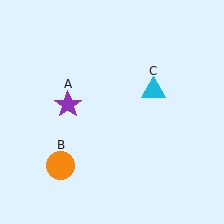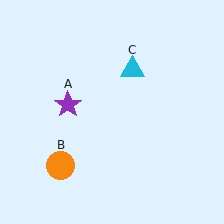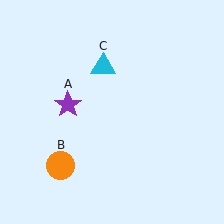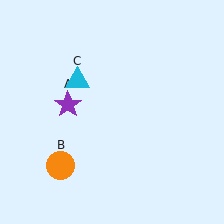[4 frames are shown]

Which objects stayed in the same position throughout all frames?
Purple star (object A) and orange circle (object B) remained stationary.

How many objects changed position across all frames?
1 object changed position: cyan triangle (object C).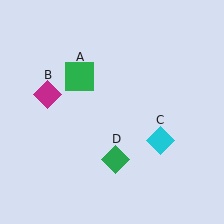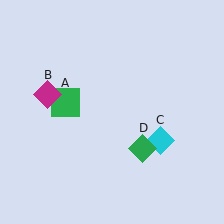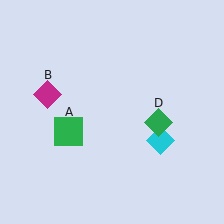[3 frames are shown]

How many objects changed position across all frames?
2 objects changed position: green square (object A), green diamond (object D).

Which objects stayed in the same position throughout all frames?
Magenta diamond (object B) and cyan diamond (object C) remained stationary.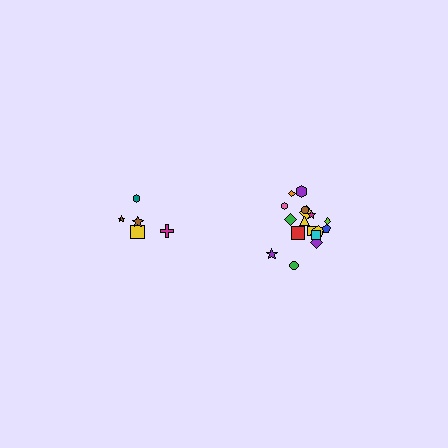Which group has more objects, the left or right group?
The right group.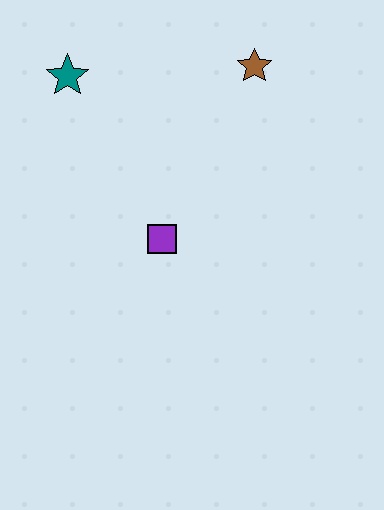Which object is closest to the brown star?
The teal star is closest to the brown star.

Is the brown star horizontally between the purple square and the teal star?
No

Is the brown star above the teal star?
Yes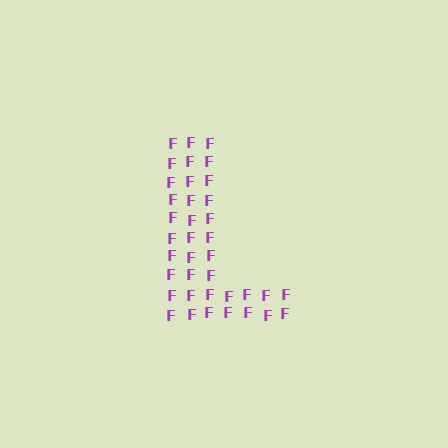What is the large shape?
The large shape is the letter L.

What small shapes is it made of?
It is made of small letter F's.